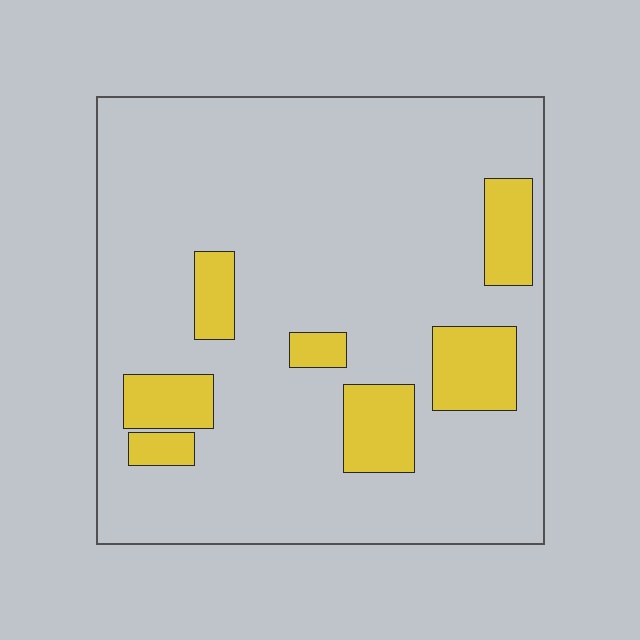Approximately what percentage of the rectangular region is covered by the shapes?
Approximately 15%.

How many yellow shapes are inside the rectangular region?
7.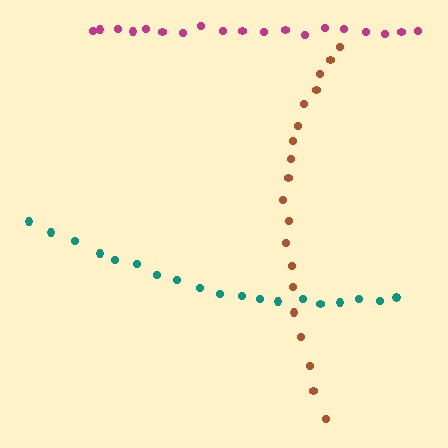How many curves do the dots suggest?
There are 3 distinct paths.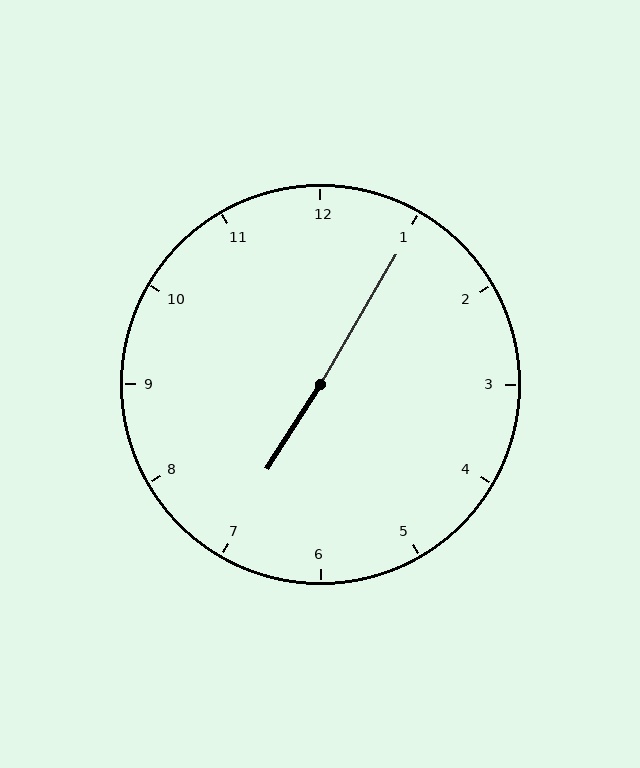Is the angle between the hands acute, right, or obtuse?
It is obtuse.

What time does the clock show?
7:05.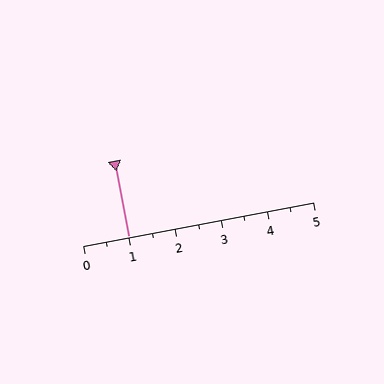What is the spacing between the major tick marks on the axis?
The major ticks are spaced 1 apart.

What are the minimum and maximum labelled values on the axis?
The axis runs from 0 to 5.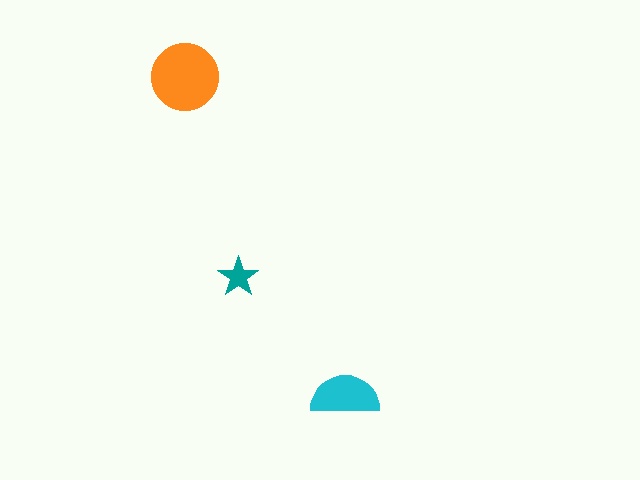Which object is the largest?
The orange circle.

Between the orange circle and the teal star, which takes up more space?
The orange circle.